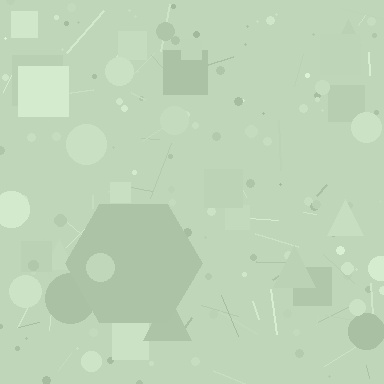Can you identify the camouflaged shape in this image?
The camouflaged shape is a hexagon.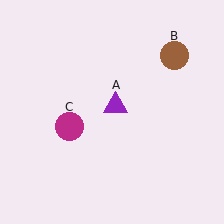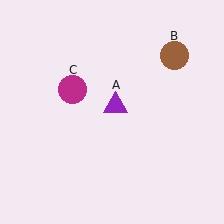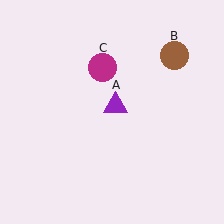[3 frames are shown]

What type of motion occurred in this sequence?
The magenta circle (object C) rotated clockwise around the center of the scene.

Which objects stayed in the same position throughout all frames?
Purple triangle (object A) and brown circle (object B) remained stationary.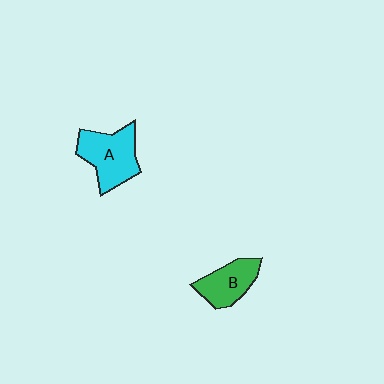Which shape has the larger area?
Shape A (cyan).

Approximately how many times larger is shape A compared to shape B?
Approximately 1.4 times.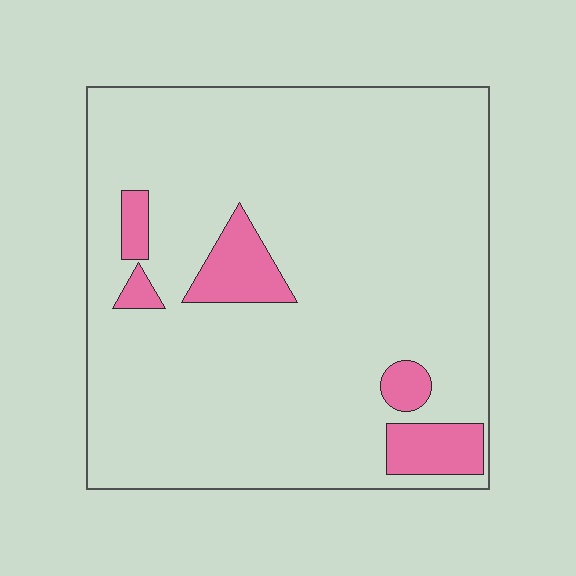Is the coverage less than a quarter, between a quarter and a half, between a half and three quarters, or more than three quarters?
Less than a quarter.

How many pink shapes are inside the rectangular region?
5.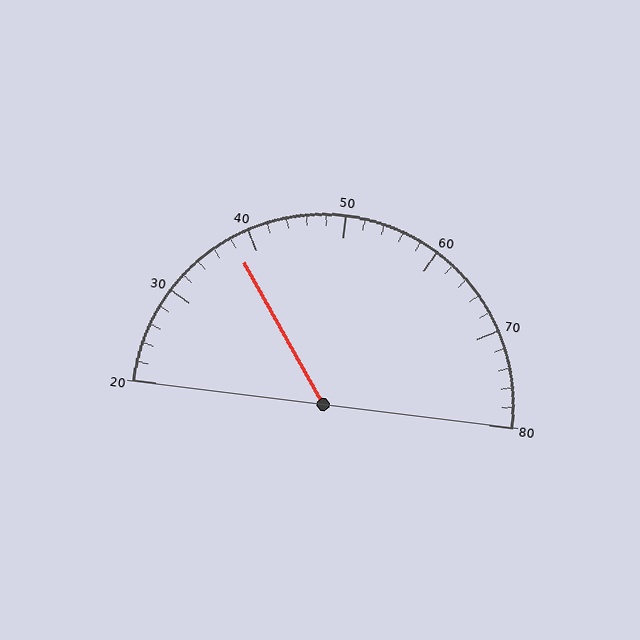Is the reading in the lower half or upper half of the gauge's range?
The reading is in the lower half of the range (20 to 80).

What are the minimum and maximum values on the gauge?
The gauge ranges from 20 to 80.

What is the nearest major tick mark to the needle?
The nearest major tick mark is 40.